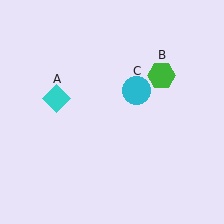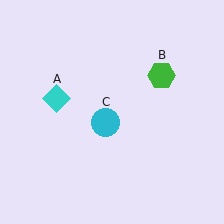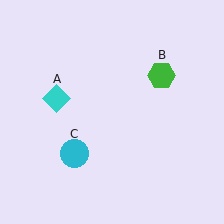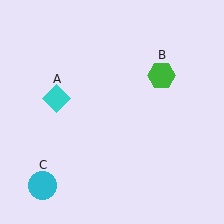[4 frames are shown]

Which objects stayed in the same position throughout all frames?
Cyan diamond (object A) and green hexagon (object B) remained stationary.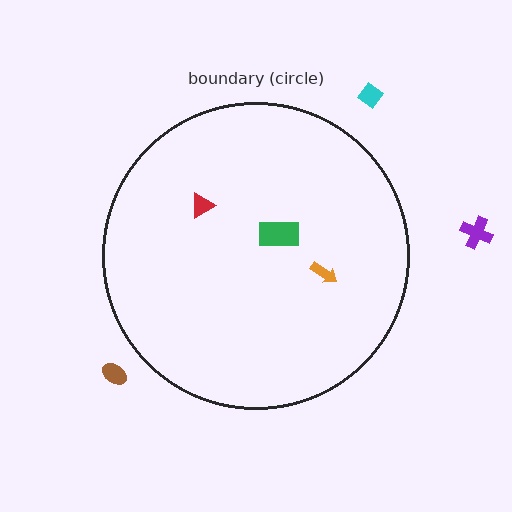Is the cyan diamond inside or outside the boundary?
Outside.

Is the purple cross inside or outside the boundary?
Outside.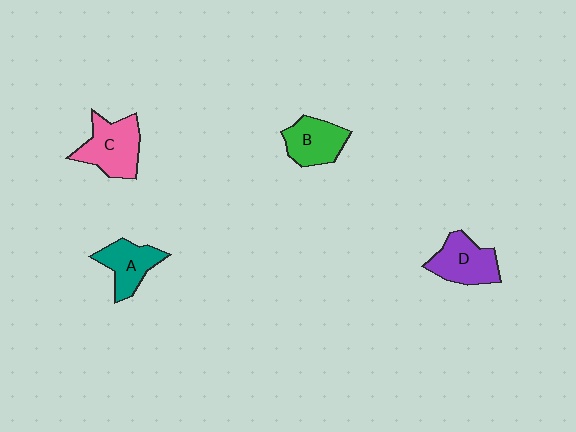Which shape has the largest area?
Shape C (pink).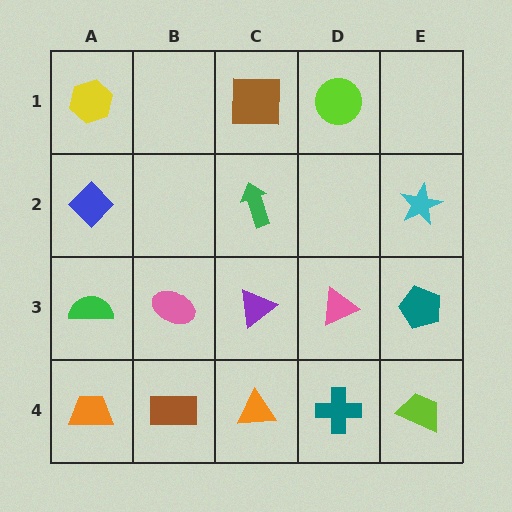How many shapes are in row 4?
5 shapes.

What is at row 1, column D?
A lime circle.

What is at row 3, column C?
A purple triangle.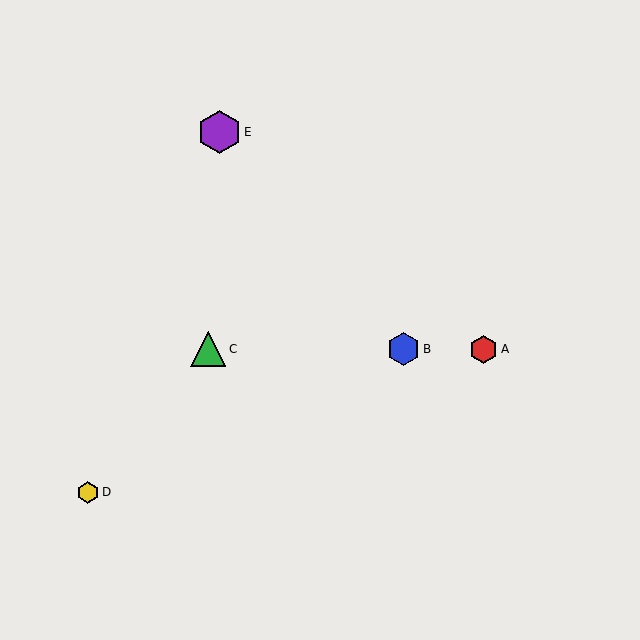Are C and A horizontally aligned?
Yes, both are at y≈349.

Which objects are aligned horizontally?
Objects A, B, C are aligned horizontally.